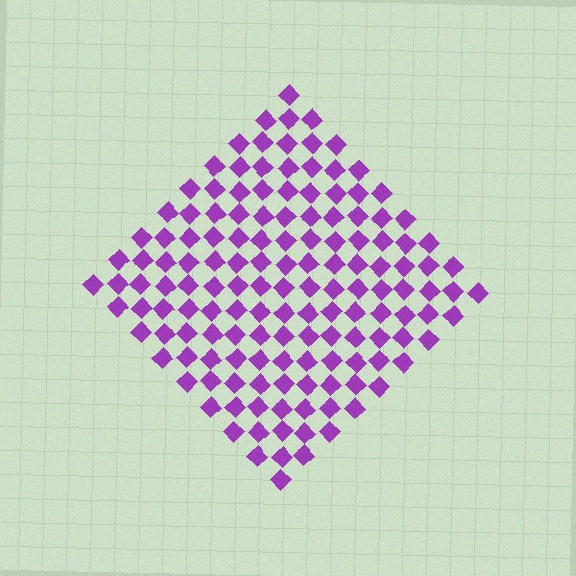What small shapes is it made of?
It is made of small diamonds.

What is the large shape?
The large shape is a diamond.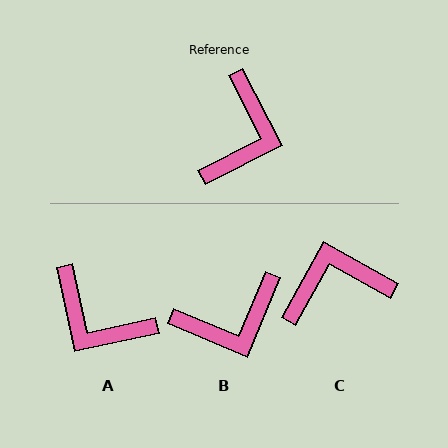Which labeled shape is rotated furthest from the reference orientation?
C, about 124 degrees away.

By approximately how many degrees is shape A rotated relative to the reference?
Approximately 105 degrees clockwise.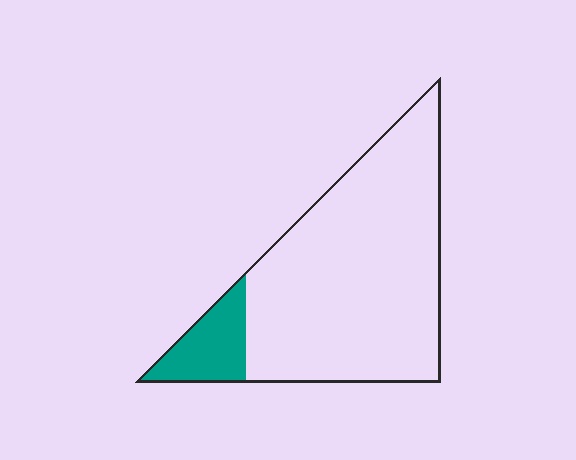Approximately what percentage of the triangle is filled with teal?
Approximately 15%.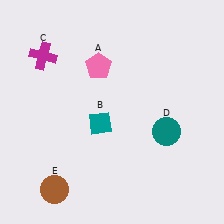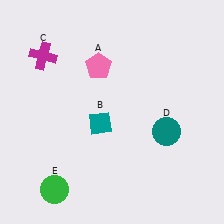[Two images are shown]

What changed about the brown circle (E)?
In Image 1, E is brown. In Image 2, it changed to green.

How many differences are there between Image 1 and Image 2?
There is 1 difference between the two images.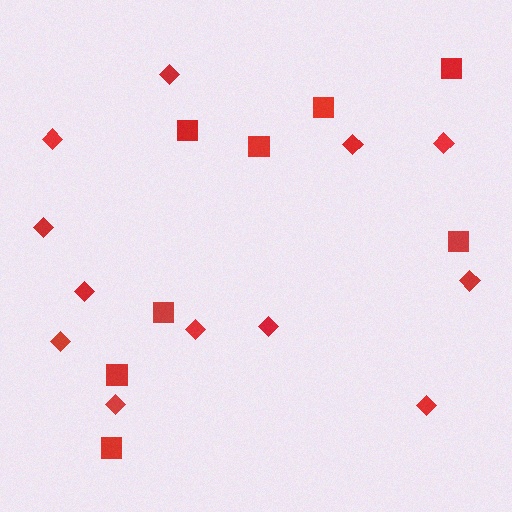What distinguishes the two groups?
There are 2 groups: one group of squares (8) and one group of diamonds (12).